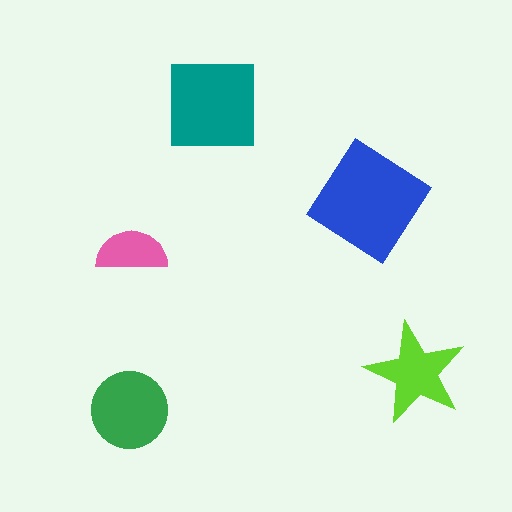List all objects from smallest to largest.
The pink semicircle, the lime star, the green circle, the teal square, the blue diamond.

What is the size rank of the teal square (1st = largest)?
2nd.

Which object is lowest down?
The green circle is bottommost.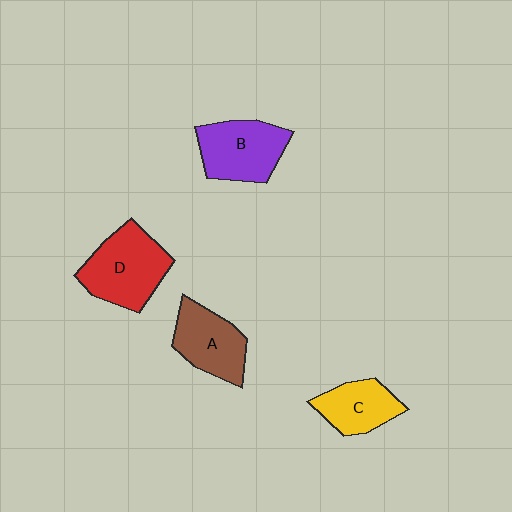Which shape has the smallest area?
Shape C (yellow).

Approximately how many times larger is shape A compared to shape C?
Approximately 1.2 times.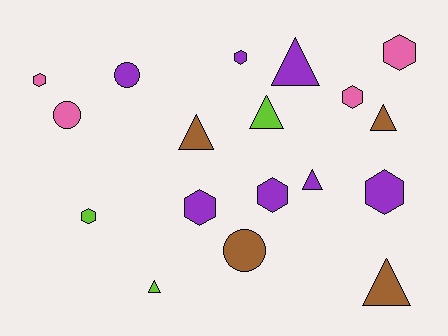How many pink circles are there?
There is 1 pink circle.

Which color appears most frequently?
Purple, with 7 objects.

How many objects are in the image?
There are 18 objects.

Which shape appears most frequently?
Hexagon, with 8 objects.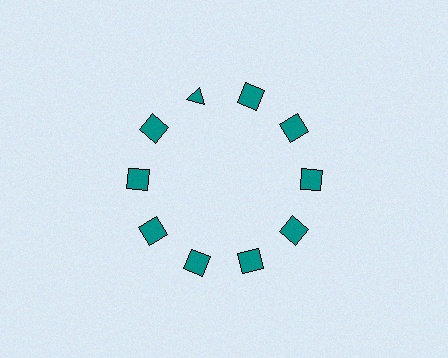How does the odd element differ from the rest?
It has a different shape: triangle instead of square.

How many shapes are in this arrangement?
There are 10 shapes arranged in a ring pattern.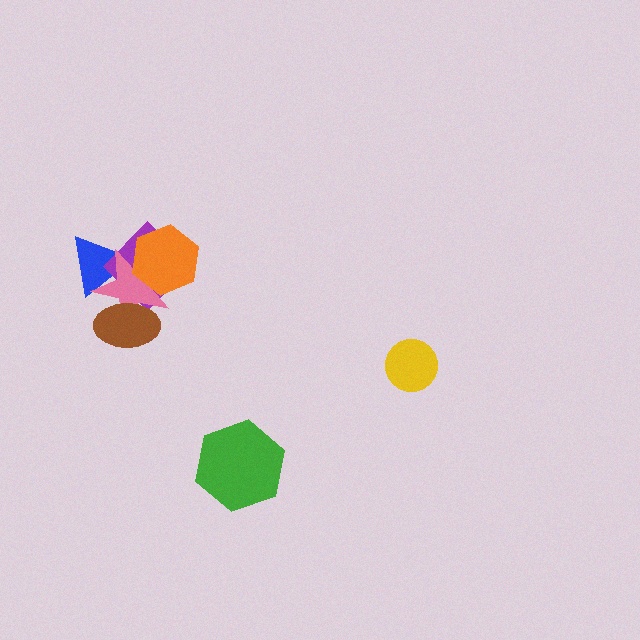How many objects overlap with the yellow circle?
0 objects overlap with the yellow circle.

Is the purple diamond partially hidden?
Yes, it is partially covered by another shape.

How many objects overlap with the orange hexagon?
2 objects overlap with the orange hexagon.